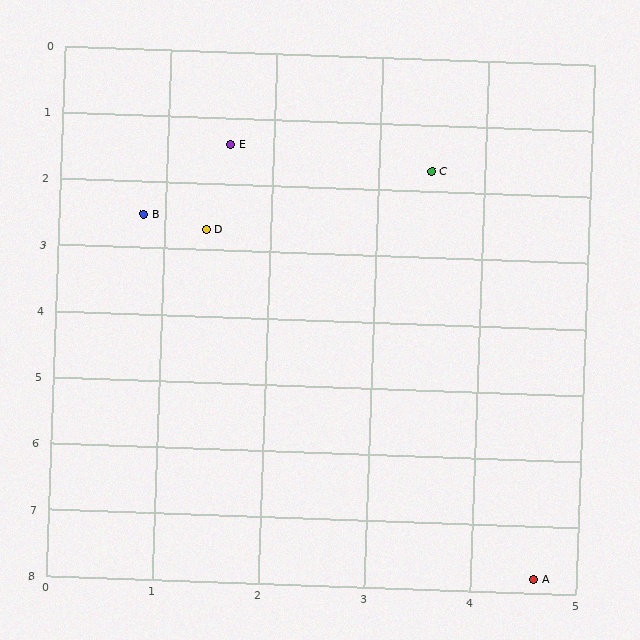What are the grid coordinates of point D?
Point D is at approximately (1.4, 2.7).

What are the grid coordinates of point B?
Point B is at approximately (0.8, 2.5).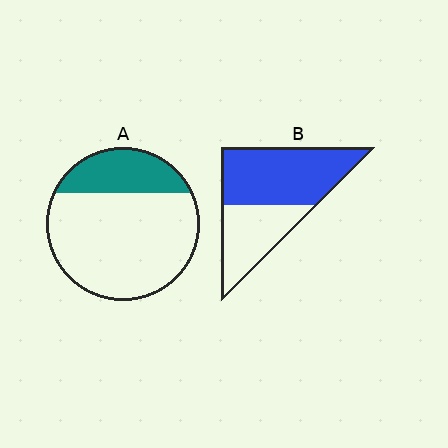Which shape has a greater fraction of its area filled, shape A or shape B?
Shape B.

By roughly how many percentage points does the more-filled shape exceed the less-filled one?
By roughly 35 percentage points (B over A).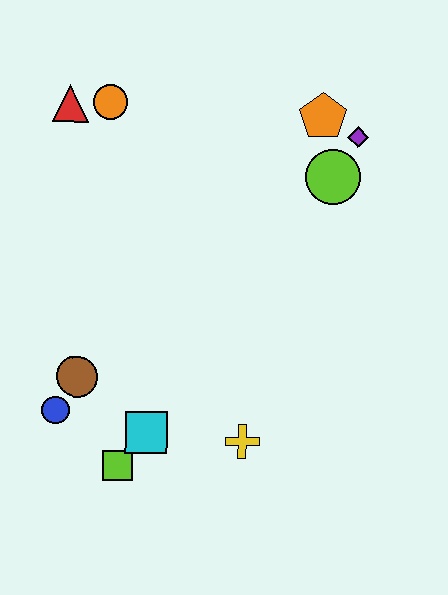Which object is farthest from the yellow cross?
The red triangle is farthest from the yellow cross.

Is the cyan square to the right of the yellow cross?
No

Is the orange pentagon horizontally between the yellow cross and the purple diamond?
Yes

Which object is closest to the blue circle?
The brown circle is closest to the blue circle.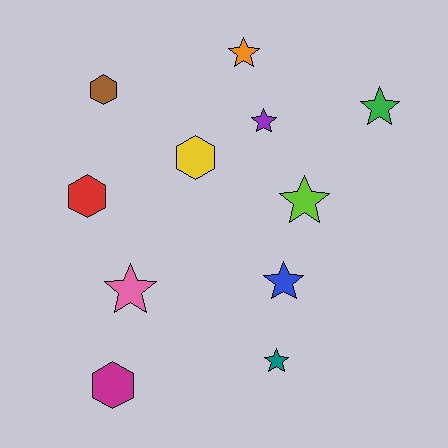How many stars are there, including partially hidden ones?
There are 7 stars.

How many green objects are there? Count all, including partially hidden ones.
There is 1 green object.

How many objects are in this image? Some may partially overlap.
There are 11 objects.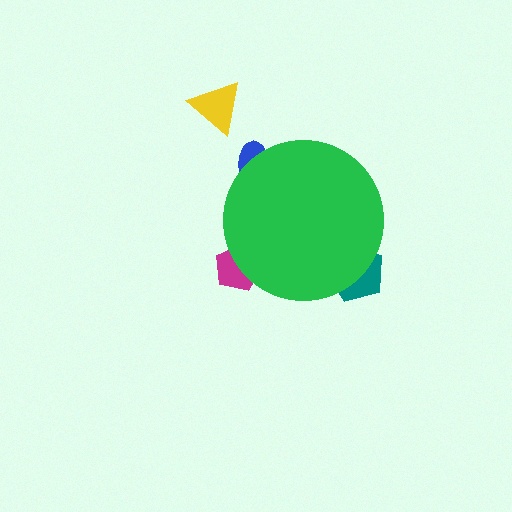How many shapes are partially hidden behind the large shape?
3 shapes are partially hidden.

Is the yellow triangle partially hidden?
No, the yellow triangle is fully visible.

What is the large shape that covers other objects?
A green circle.